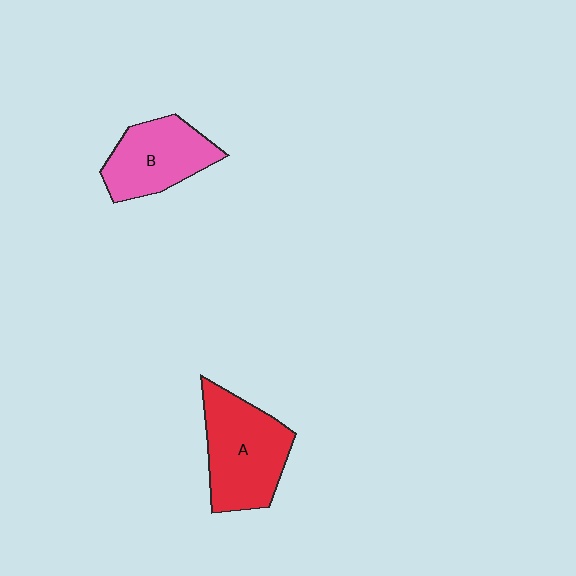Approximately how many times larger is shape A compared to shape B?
Approximately 1.3 times.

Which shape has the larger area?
Shape A (red).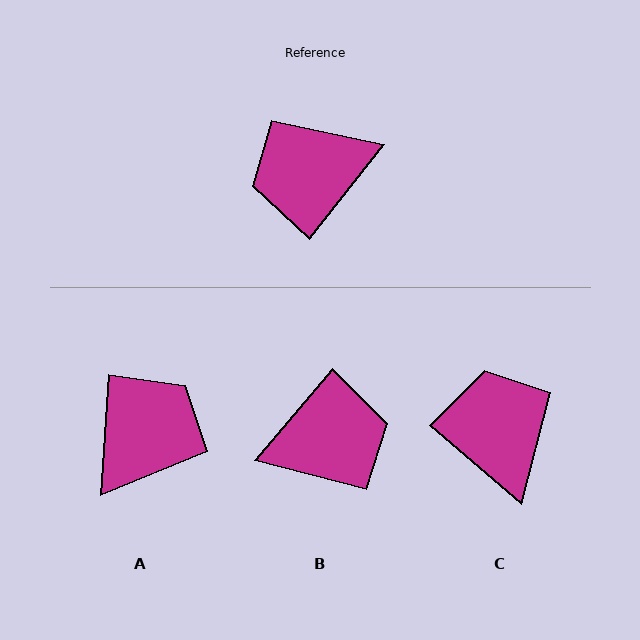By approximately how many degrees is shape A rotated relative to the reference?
Approximately 145 degrees clockwise.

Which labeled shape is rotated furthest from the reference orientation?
B, about 178 degrees away.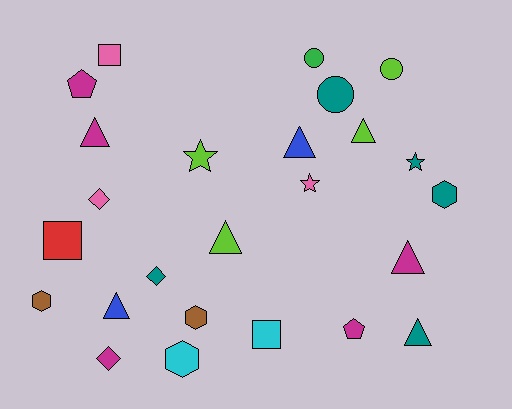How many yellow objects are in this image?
There are no yellow objects.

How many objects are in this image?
There are 25 objects.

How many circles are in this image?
There are 3 circles.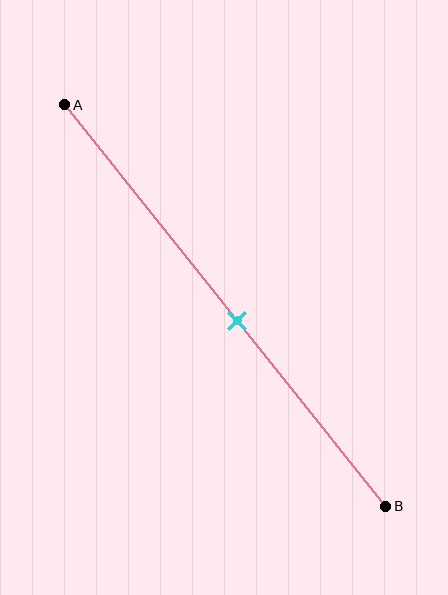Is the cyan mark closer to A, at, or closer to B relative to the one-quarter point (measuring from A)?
The cyan mark is closer to point B than the one-quarter point of segment AB.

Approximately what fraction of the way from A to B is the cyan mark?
The cyan mark is approximately 55% of the way from A to B.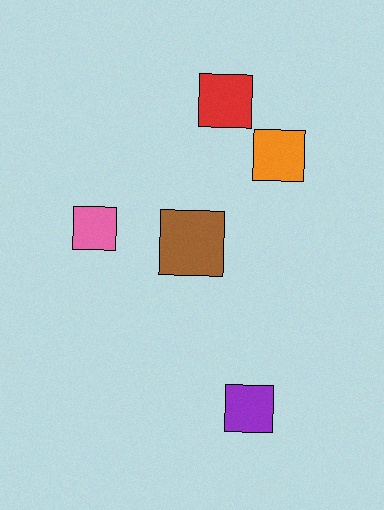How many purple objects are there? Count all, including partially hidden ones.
There is 1 purple object.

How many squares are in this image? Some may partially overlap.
There are 5 squares.